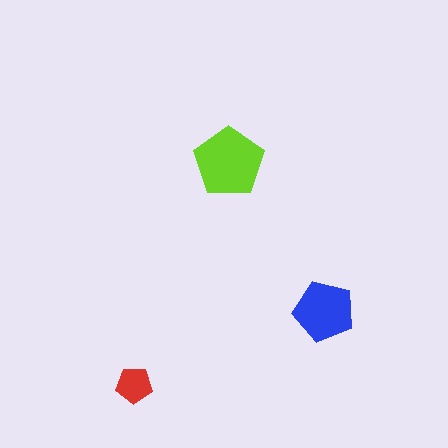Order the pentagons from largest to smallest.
the lime one, the blue one, the red one.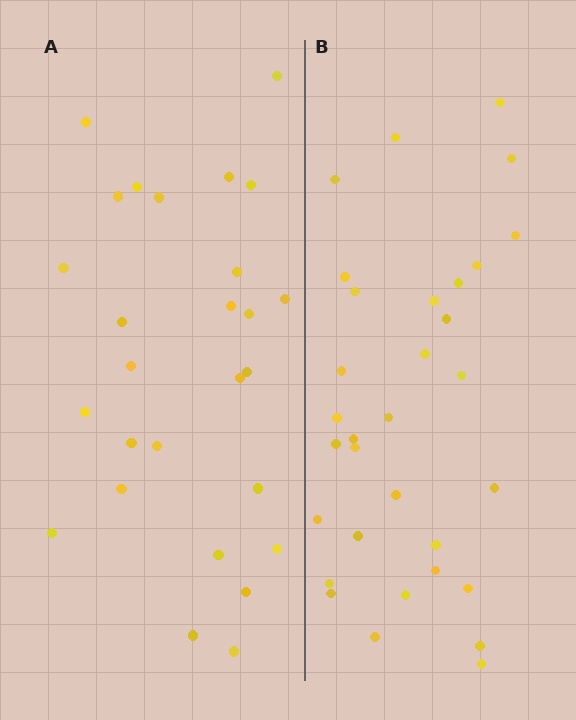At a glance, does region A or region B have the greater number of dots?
Region B (the right region) has more dots.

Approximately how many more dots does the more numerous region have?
Region B has about 5 more dots than region A.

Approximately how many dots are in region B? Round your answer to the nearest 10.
About 30 dots. (The exact count is 32, which rounds to 30.)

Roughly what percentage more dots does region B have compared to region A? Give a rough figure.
About 20% more.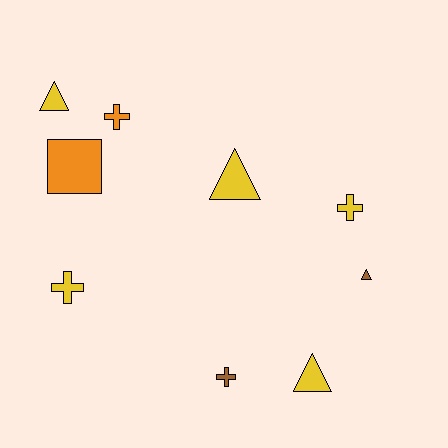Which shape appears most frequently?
Cross, with 4 objects.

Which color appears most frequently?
Yellow, with 5 objects.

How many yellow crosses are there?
There are 2 yellow crosses.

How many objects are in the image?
There are 9 objects.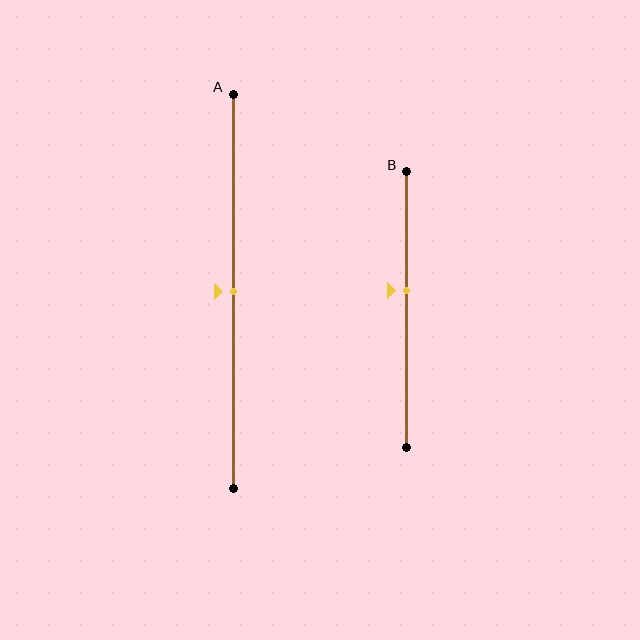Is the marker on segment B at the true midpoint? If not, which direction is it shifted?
No, the marker on segment B is shifted upward by about 7% of the segment length.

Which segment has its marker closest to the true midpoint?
Segment A has its marker closest to the true midpoint.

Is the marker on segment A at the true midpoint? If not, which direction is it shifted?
Yes, the marker on segment A is at the true midpoint.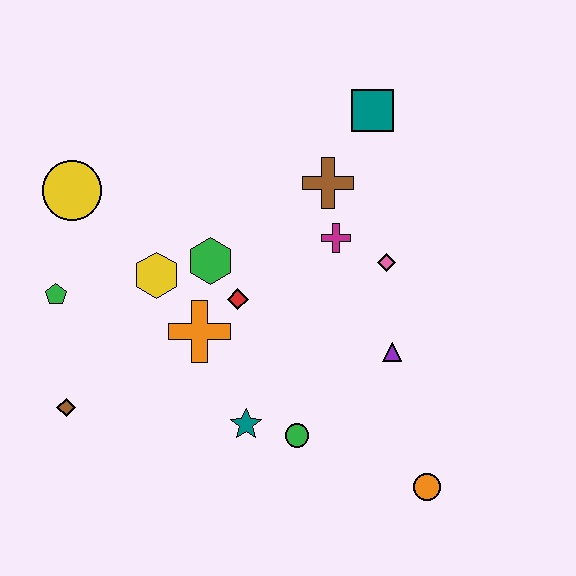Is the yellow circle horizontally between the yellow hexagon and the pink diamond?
No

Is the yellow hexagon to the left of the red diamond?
Yes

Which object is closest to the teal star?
The green circle is closest to the teal star.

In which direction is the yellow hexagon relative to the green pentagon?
The yellow hexagon is to the right of the green pentagon.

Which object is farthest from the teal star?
The teal square is farthest from the teal star.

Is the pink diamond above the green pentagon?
Yes